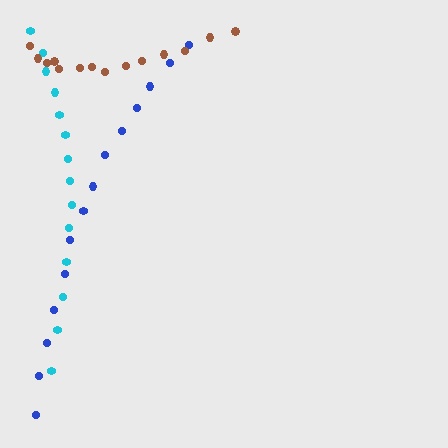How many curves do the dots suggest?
There are 3 distinct paths.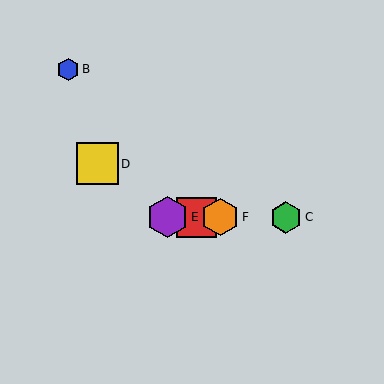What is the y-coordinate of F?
Object F is at y≈217.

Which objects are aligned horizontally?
Objects A, C, E, F are aligned horizontally.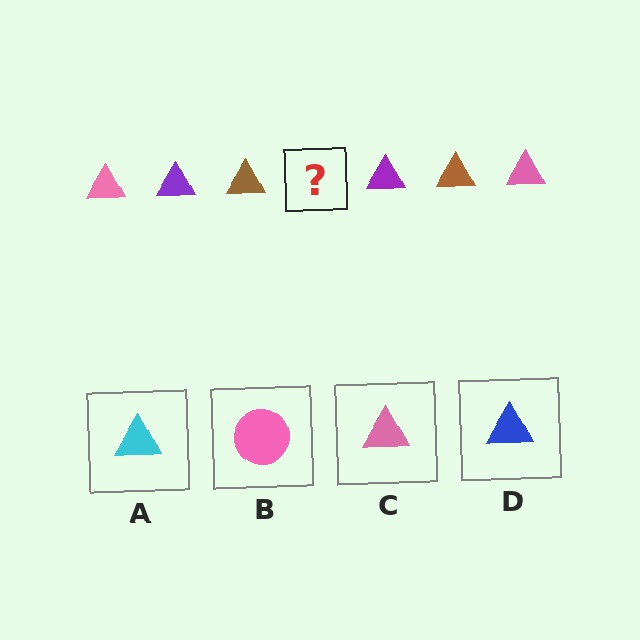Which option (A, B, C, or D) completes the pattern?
C.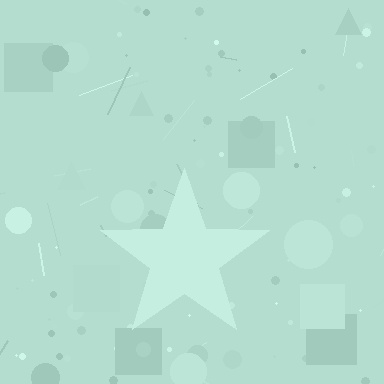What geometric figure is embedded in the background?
A star is embedded in the background.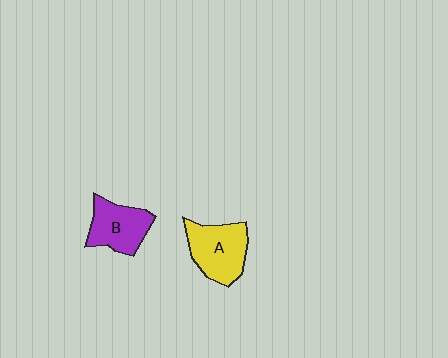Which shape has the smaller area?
Shape B (purple).